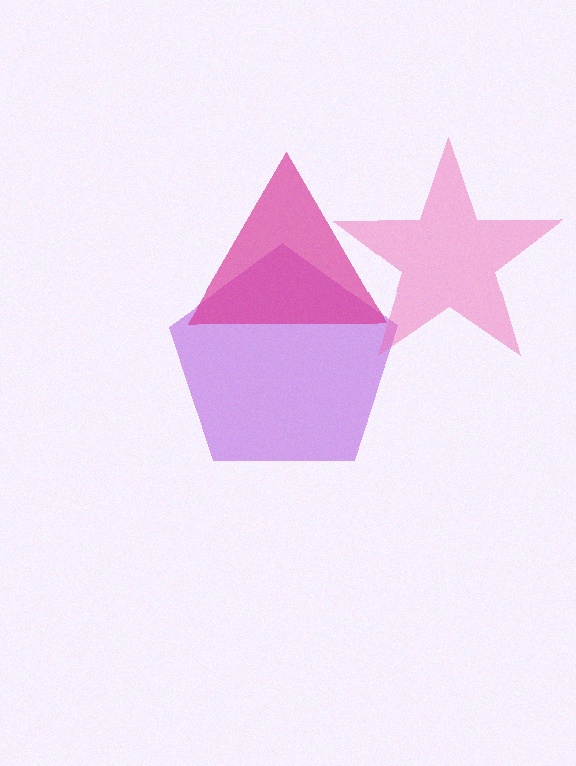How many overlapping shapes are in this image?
There are 3 overlapping shapes in the image.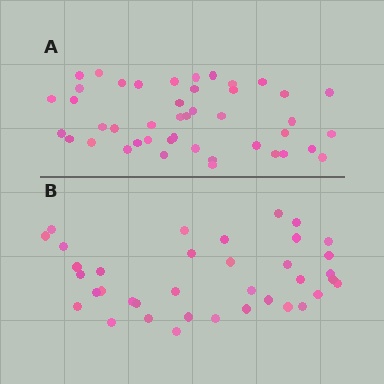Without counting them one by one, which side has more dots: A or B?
Region A (the top region) has more dots.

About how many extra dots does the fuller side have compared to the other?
Region A has roughly 8 or so more dots than region B.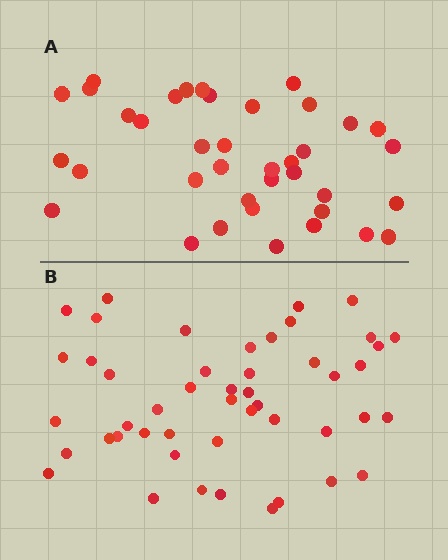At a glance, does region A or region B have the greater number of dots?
Region B (the bottom region) has more dots.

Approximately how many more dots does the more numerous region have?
Region B has roughly 10 or so more dots than region A.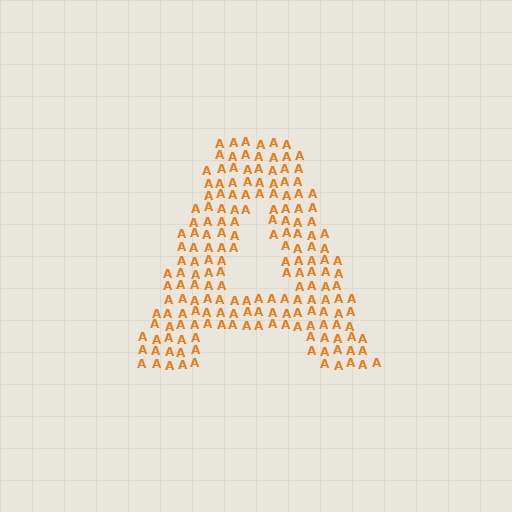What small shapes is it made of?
It is made of small letter A's.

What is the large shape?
The large shape is the letter A.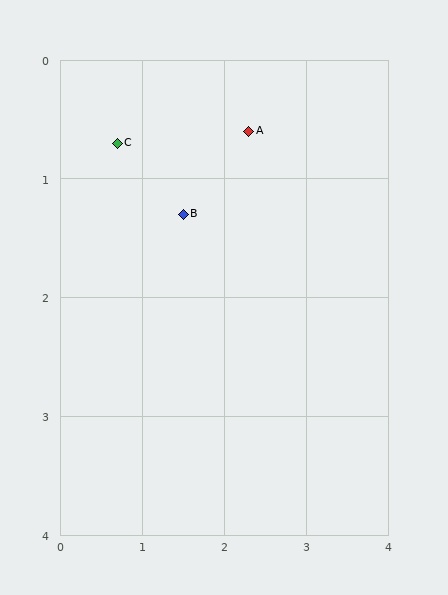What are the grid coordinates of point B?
Point B is at approximately (1.5, 1.3).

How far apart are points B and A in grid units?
Points B and A are about 1.1 grid units apart.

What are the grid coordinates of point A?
Point A is at approximately (2.3, 0.6).